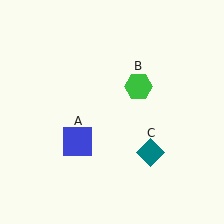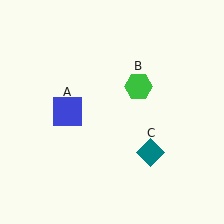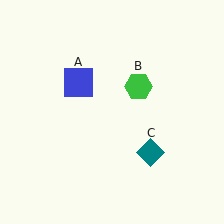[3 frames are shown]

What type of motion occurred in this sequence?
The blue square (object A) rotated clockwise around the center of the scene.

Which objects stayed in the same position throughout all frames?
Green hexagon (object B) and teal diamond (object C) remained stationary.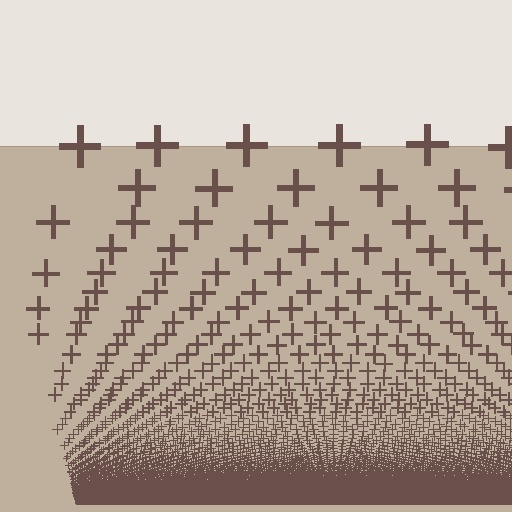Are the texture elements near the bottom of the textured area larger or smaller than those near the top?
Smaller. The gradient is inverted — elements near the bottom are smaller and denser.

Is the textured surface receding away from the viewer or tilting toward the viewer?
The surface appears to tilt toward the viewer. Texture elements get larger and sparser toward the top.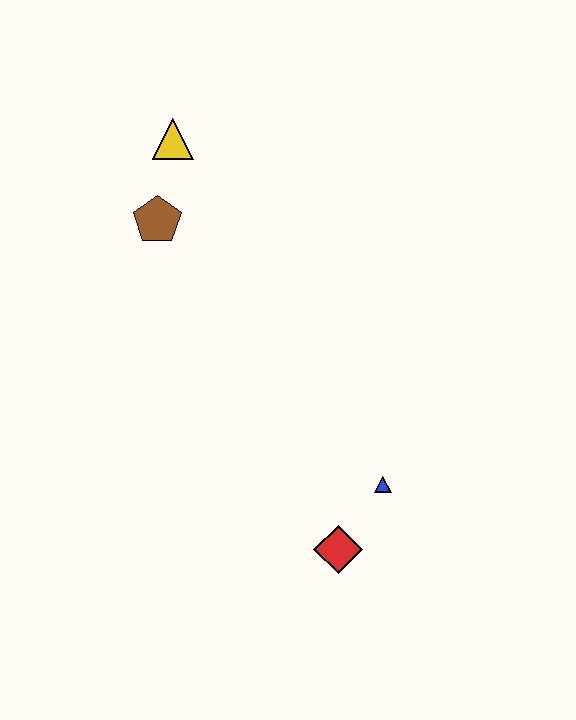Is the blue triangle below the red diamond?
No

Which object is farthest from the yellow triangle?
The red diamond is farthest from the yellow triangle.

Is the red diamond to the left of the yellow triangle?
No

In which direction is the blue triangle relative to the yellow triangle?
The blue triangle is below the yellow triangle.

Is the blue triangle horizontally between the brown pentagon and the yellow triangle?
No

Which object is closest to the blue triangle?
The red diamond is closest to the blue triangle.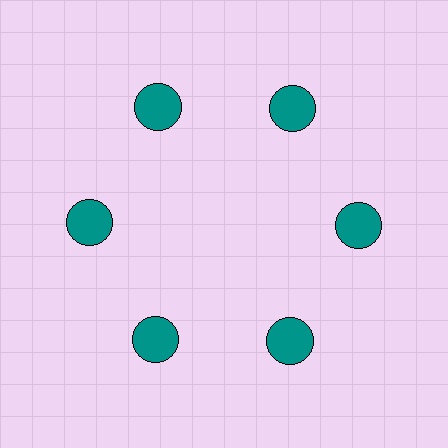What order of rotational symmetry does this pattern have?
This pattern has 6-fold rotational symmetry.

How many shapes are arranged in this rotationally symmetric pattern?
There are 6 shapes, arranged in 6 groups of 1.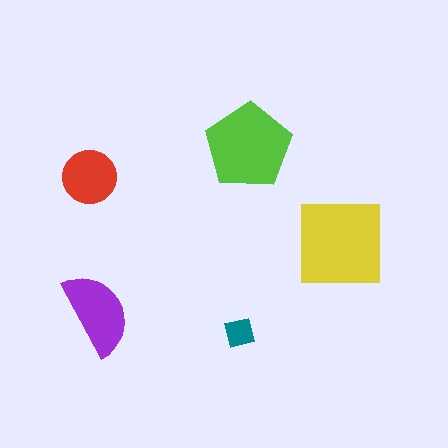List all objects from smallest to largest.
The teal square, the red circle, the purple semicircle, the lime pentagon, the yellow square.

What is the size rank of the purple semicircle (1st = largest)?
3rd.